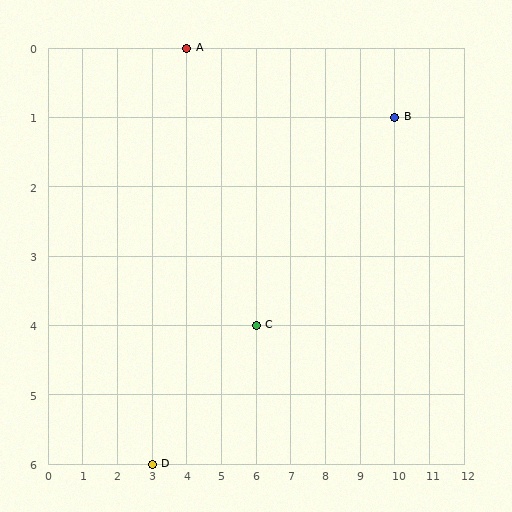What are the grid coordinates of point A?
Point A is at grid coordinates (4, 0).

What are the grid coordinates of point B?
Point B is at grid coordinates (10, 1).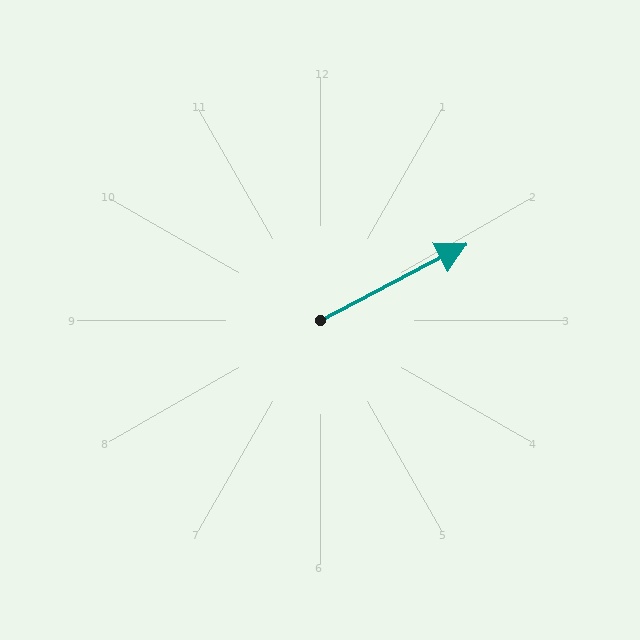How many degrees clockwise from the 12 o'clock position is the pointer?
Approximately 62 degrees.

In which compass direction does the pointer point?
Northeast.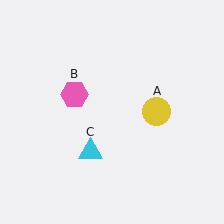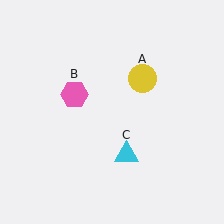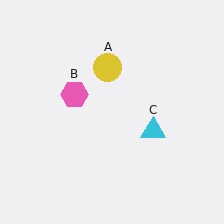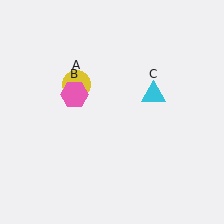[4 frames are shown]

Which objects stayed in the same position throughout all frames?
Pink hexagon (object B) remained stationary.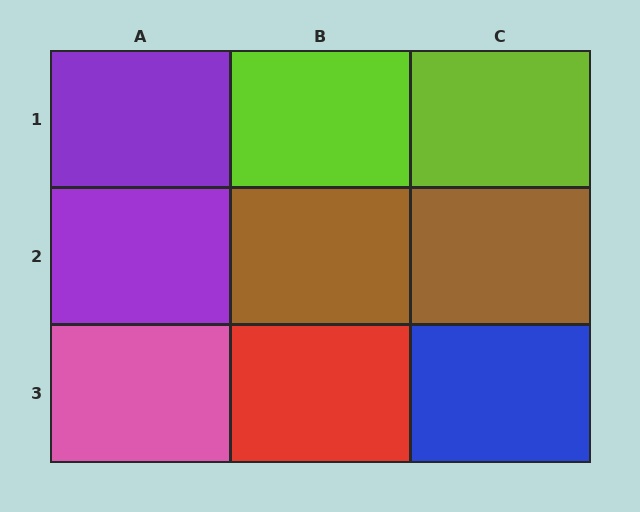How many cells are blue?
1 cell is blue.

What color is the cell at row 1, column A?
Purple.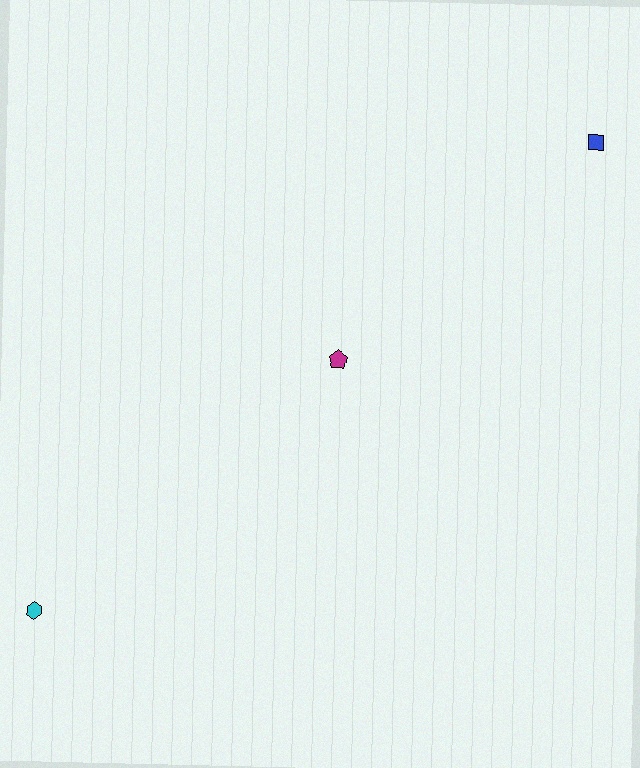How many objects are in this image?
There are 3 objects.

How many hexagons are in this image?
There is 1 hexagon.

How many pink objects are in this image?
There are no pink objects.